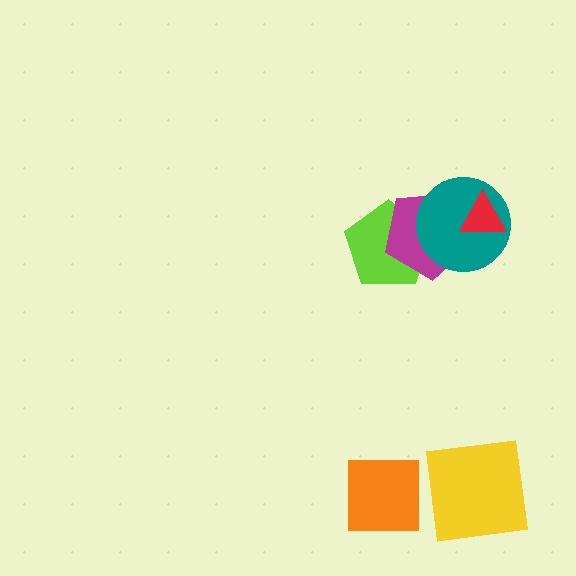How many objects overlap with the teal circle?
3 objects overlap with the teal circle.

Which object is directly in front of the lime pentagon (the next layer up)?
The magenta pentagon is directly in front of the lime pentagon.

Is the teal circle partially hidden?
Yes, it is partially covered by another shape.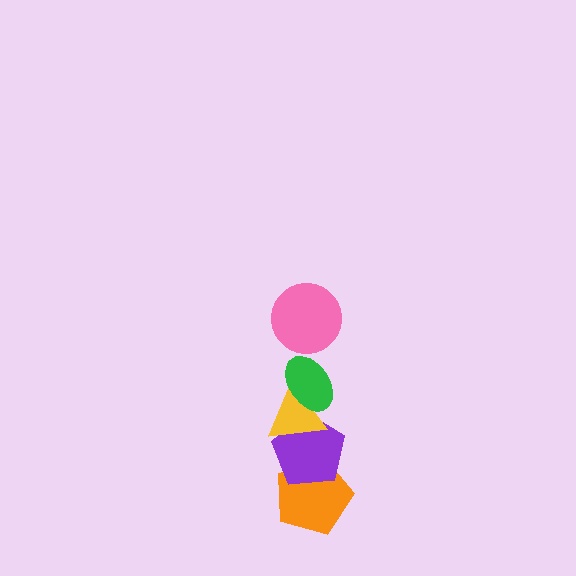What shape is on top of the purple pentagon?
The yellow triangle is on top of the purple pentagon.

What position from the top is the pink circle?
The pink circle is 1st from the top.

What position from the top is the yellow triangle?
The yellow triangle is 3rd from the top.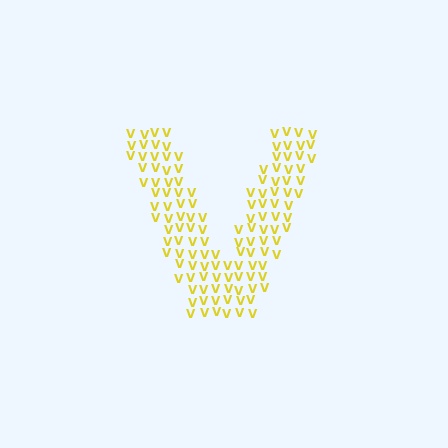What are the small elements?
The small elements are letter V's.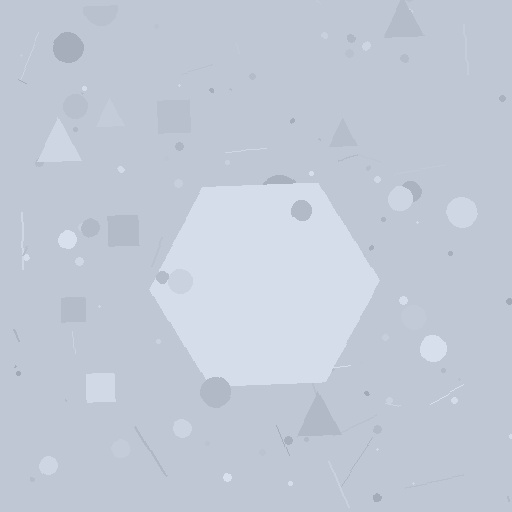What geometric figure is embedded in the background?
A hexagon is embedded in the background.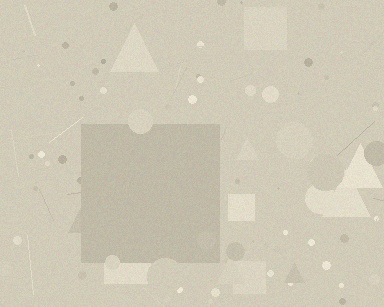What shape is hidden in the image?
A square is hidden in the image.